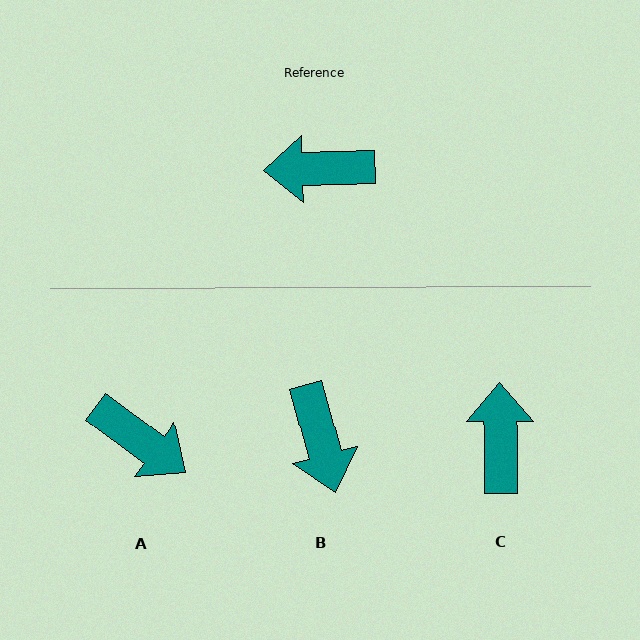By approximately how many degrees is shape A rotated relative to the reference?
Approximately 142 degrees counter-clockwise.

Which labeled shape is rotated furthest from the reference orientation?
A, about 142 degrees away.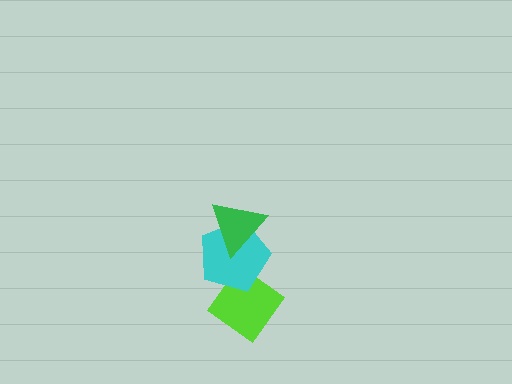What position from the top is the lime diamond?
The lime diamond is 3rd from the top.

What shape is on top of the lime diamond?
The cyan pentagon is on top of the lime diamond.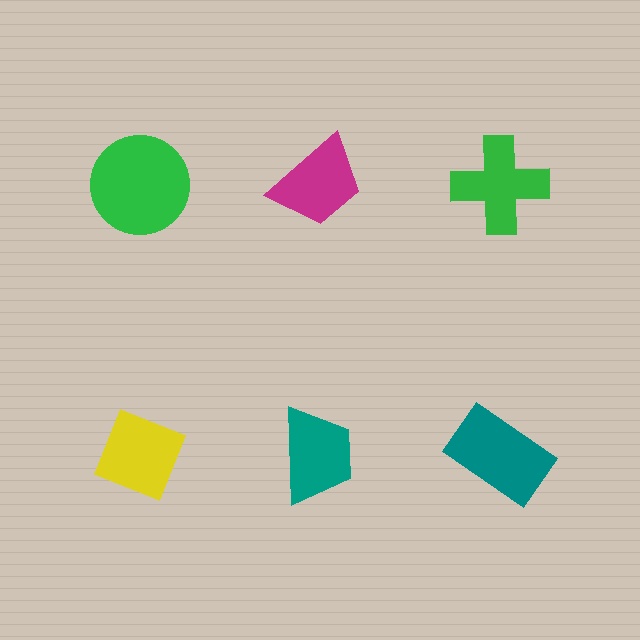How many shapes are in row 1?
3 shapes.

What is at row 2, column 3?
A teal rectangle.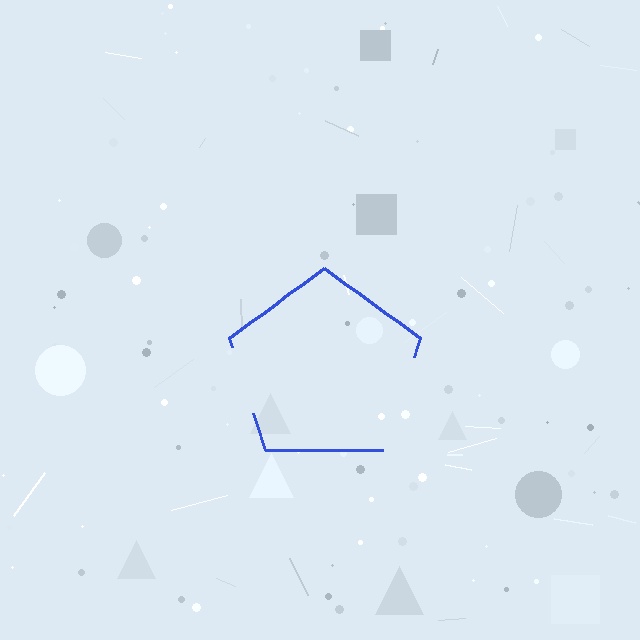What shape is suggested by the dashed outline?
The dashed outline suggests a pentagon.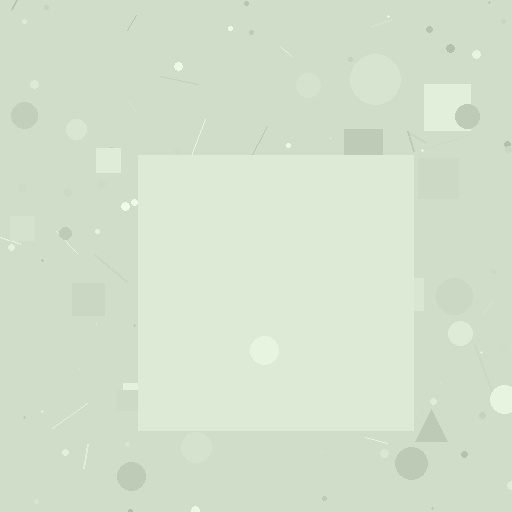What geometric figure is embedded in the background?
A square is embedded in the background.